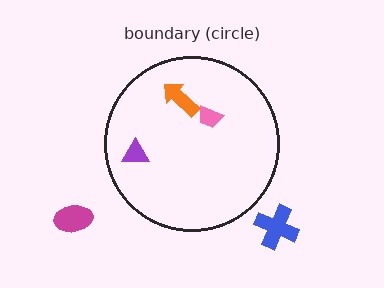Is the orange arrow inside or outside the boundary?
Inside.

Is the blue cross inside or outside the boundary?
Outside.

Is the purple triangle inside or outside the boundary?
Inside.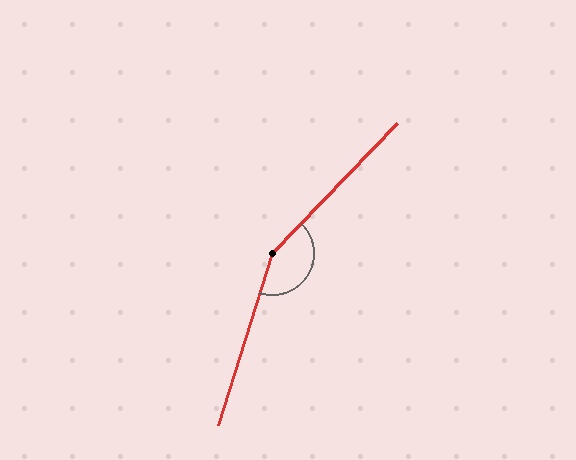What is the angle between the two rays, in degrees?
Approximately 154 degrees.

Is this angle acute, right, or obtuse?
It is obtuse.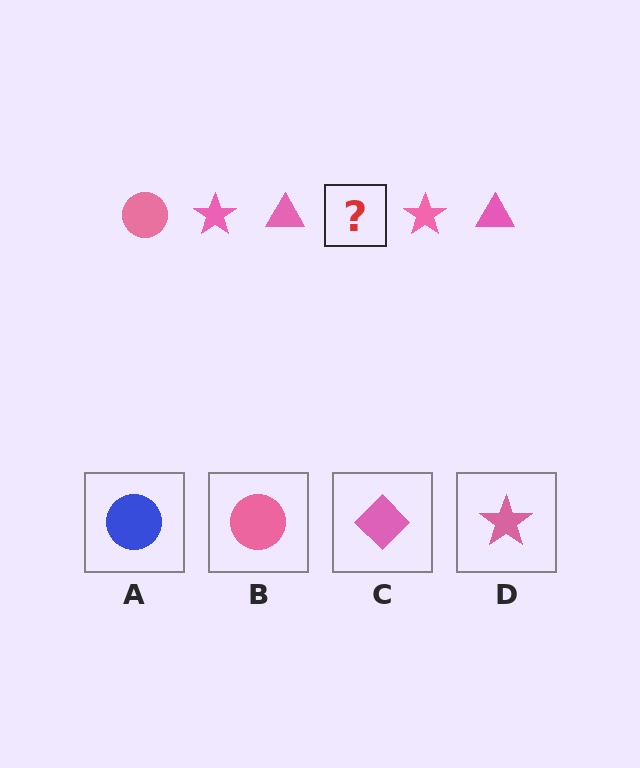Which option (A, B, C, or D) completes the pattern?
B.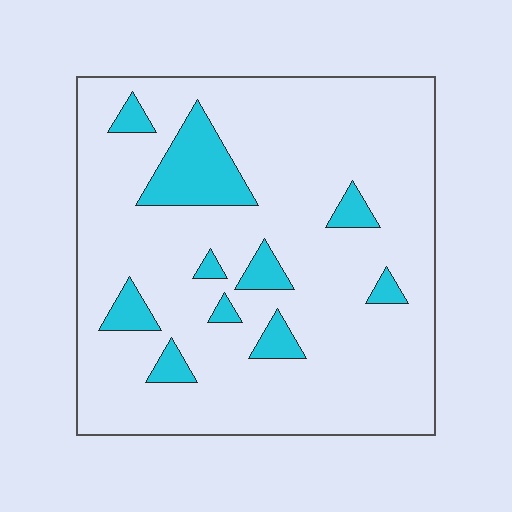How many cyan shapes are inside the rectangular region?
10.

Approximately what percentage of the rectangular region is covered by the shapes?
Approximately 15%.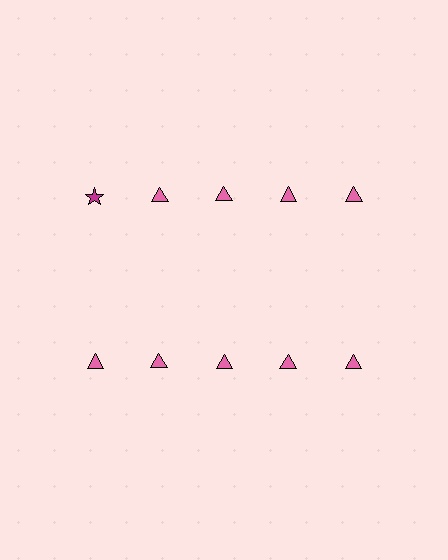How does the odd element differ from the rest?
It differs in both color (magenta instead of pink) and shape (star instead of triangle).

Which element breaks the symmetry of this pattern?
The magenta star in the top row, leftmost column breaks the symmetry. All other shapes are pink triangles.